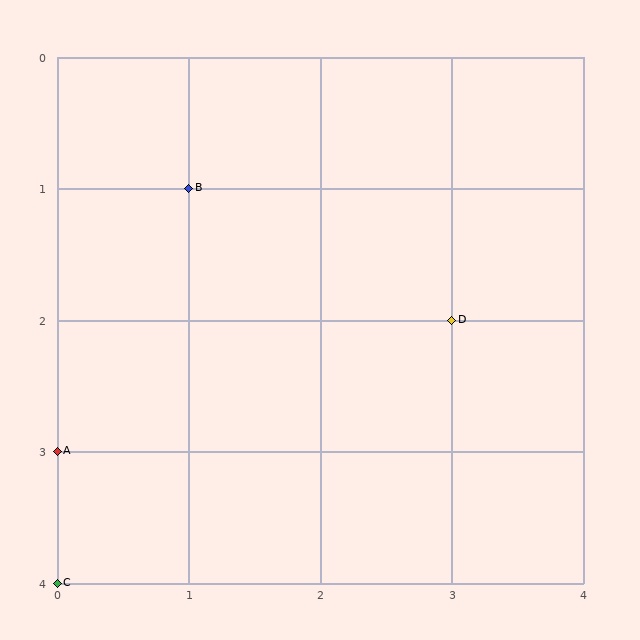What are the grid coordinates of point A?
Point A is at grid coordinates (0, 3).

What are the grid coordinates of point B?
Point B is at grid coordinates (1, 1).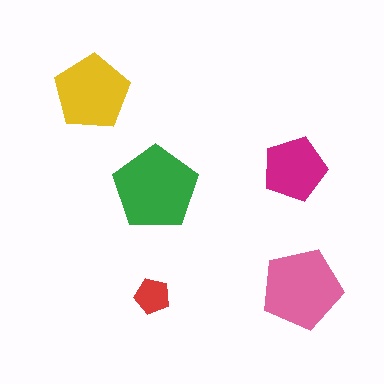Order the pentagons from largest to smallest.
the green one, the pink one, the yellow one, the magenta one, the red one.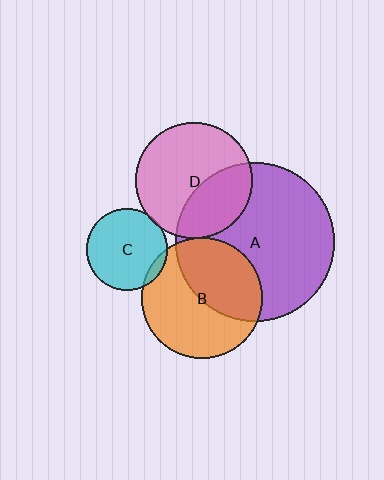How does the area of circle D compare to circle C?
Approximately 2.0 times.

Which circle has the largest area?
Circle A (purple).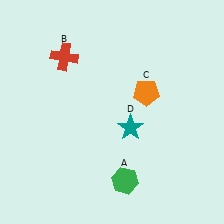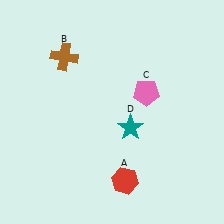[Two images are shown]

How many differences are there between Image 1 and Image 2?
There are 3 differences between the two images.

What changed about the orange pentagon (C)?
In Image 1, C is orange. In Image 2, it changed to pink.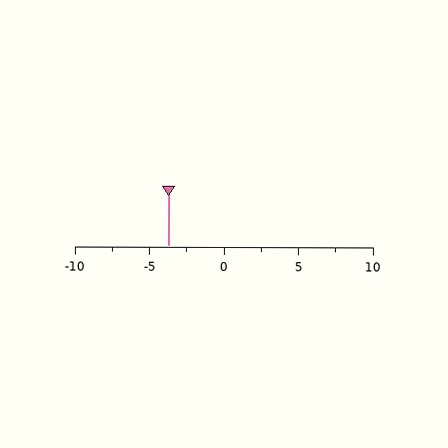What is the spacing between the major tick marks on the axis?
The major ticks are spaced 5 apart.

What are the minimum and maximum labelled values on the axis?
The axis runs from -10 to 10.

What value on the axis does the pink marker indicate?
The marker indicates approximately -3.8.